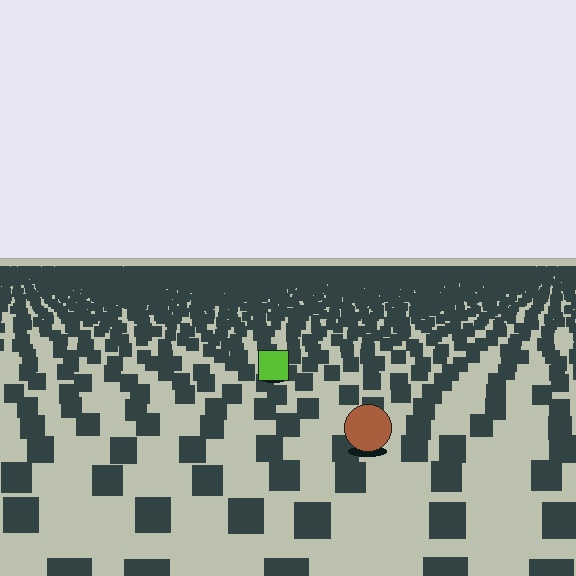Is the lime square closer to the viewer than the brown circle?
No. The brown circle is closer — you can tell from the texture gradient: the ground texture is coarser near it.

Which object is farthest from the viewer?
The lime square is farthest from the viewer. It appears smaller and the ground texture around it is denser.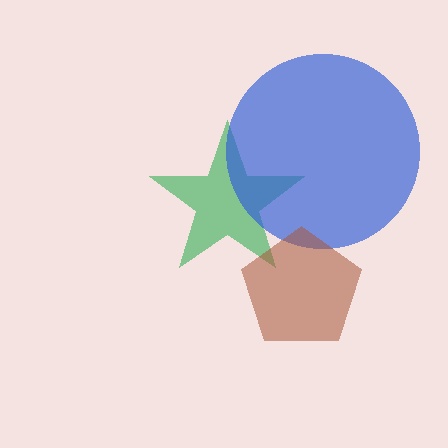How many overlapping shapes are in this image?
There are 3 overlapping shapes in the image.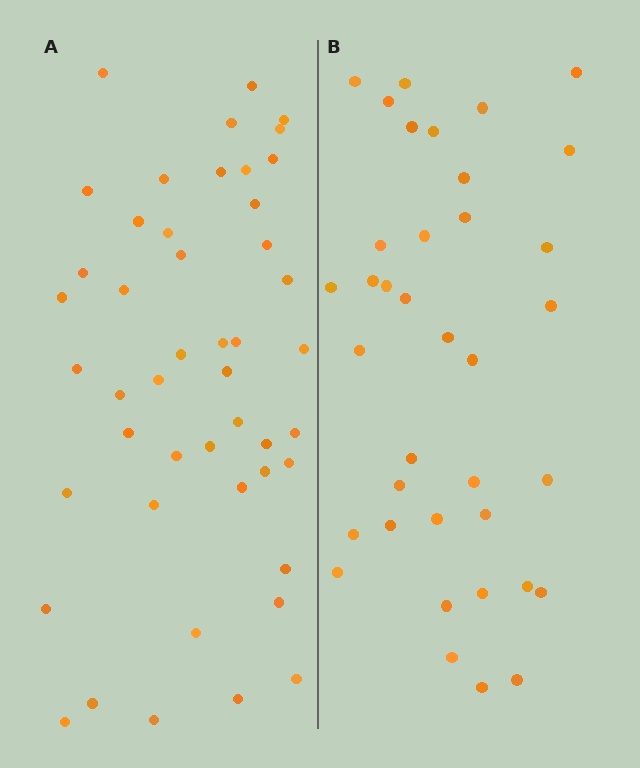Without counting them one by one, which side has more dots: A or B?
Region A (the left region) has more dots.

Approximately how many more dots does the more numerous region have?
Region A has roughly 10 or so more dots than region B.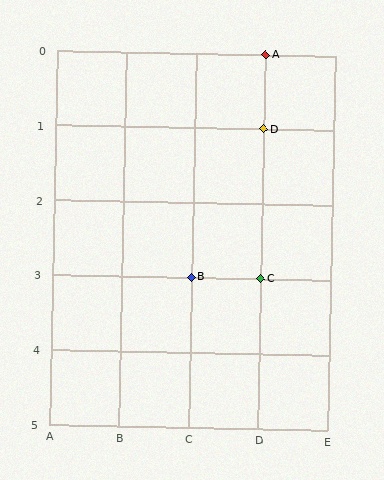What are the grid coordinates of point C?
Point C is at grid coordinates (D, 3).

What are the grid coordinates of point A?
Point A is at grid coordinates (D, 0).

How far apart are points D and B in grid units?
Points D and B are 1 column and 2 rows apart (about 2.2 grid units diagonally).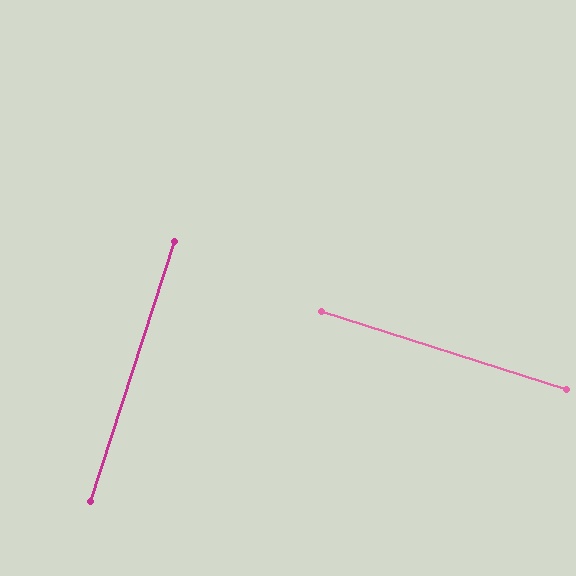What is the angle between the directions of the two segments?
Approximately 90 degrees.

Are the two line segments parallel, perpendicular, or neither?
Perpendicular — they meet at approximately 90°.